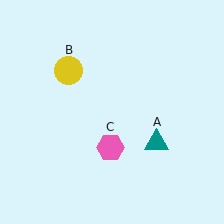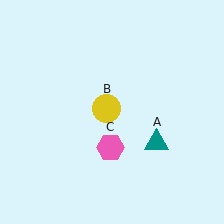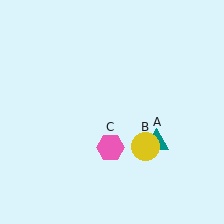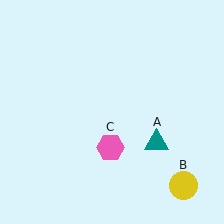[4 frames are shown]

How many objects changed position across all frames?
1 object changed position: yellow circle (object B).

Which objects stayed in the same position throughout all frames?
Teal triangle (object A) and pink hexagon (object C) remained stationary.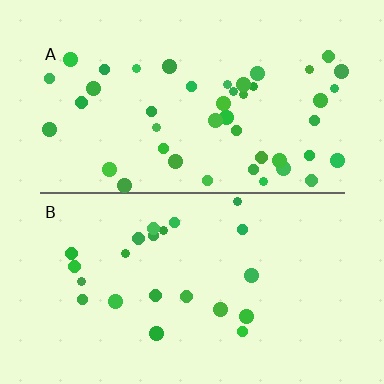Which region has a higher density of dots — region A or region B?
A (the top).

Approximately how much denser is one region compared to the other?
Approximately 2.0× — region A over region B.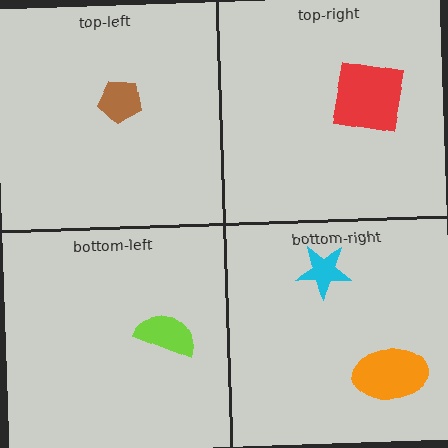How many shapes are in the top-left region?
1.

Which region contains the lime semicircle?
The bottom-left region.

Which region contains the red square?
The top-right region.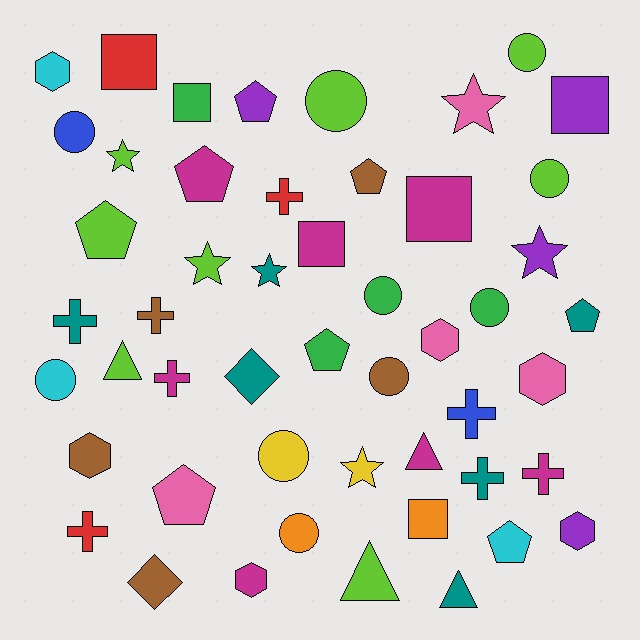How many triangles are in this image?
There are 4 triangles.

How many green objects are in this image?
There are 4 green objects.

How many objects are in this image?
There are 50 objects.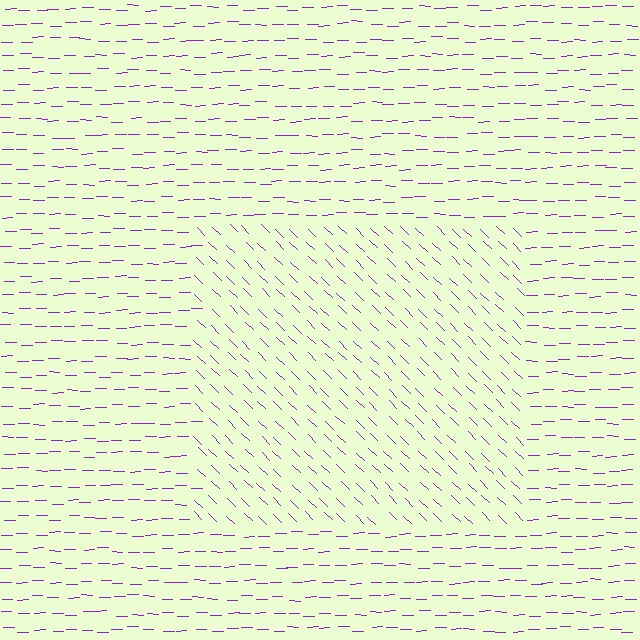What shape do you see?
I see a rectangle.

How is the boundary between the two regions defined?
The boundary is defined purely by a change in line orientation (approximately 45 degrees difference). All lines are the same color and thickness.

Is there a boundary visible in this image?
Yes, there is a texture boundary formed by a change in line orientation.